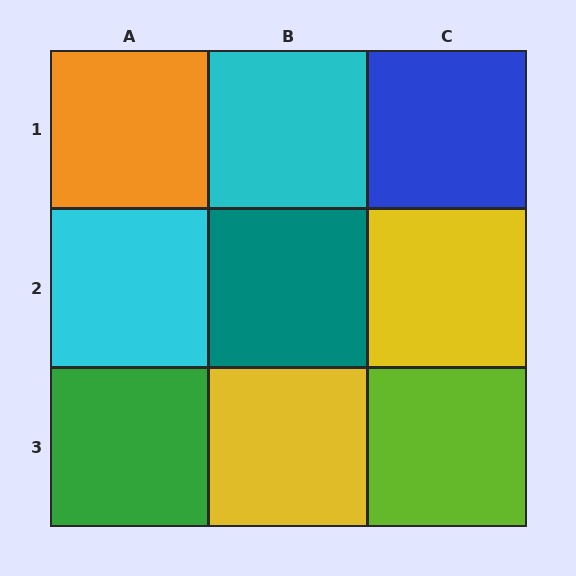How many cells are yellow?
2 cells are yellow.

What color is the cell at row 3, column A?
Green.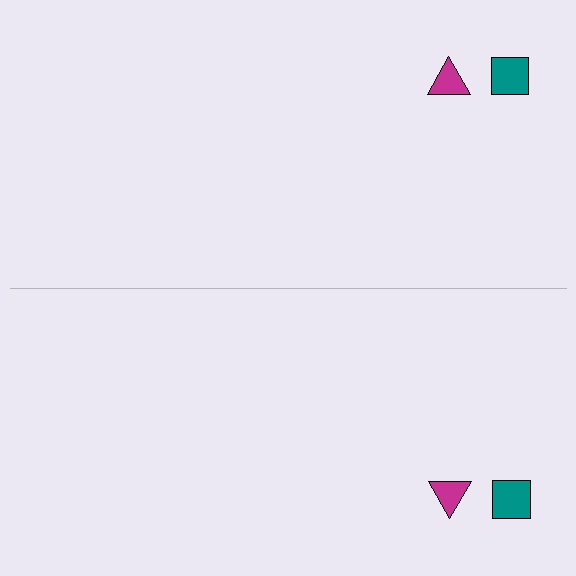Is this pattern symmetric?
Yes, this pattern has bilateral (reflection) symmetry.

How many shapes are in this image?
There are 4 shapes in this image.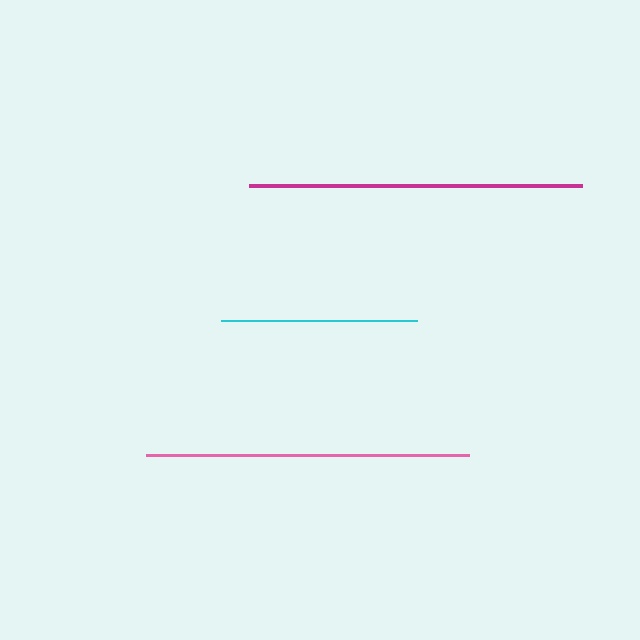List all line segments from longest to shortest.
From longest to shortest: magenta, pink, cyan.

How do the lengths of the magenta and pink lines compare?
The magenta and pink lines are approximately the same length.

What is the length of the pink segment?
The pink segment is approximately 323 pixels long.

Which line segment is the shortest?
The cyan line is the shortest at approximately 195 pixels.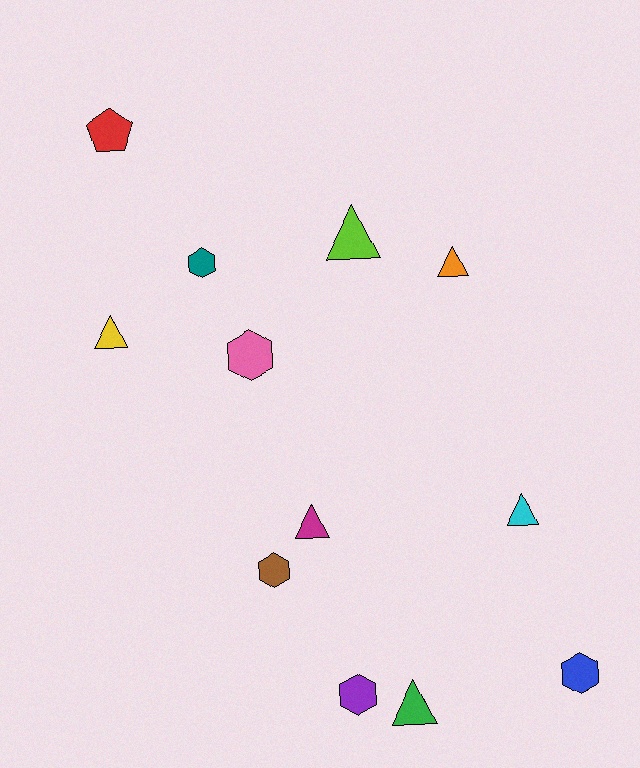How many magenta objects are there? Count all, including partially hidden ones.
There is 1 magenta object.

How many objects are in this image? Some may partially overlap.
There are 12 objects.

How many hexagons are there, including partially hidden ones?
There are 5 hexagons.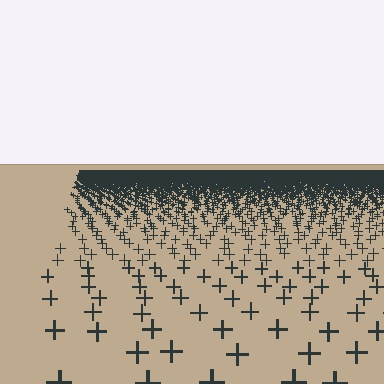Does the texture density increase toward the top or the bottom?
Density increases toward the top.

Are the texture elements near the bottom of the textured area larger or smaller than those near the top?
Larger. Near the bottom, elements are closer to the viewer and appear at a bigger on-screen size.